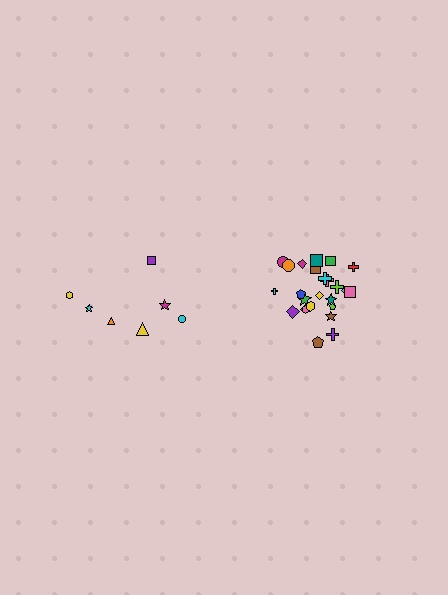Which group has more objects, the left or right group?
The right group.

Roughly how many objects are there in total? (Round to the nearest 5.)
Roughly 30 objects in total.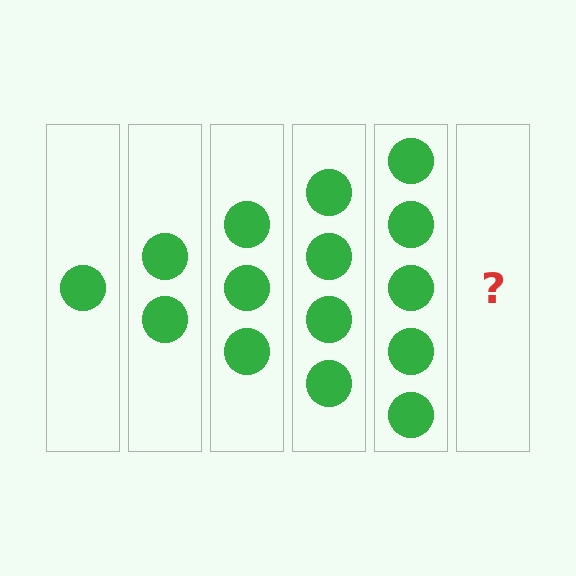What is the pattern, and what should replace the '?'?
The pattern is that each step adds one more circle. The '?' should be 6 circles.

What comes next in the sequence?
The next element should be 6 circles.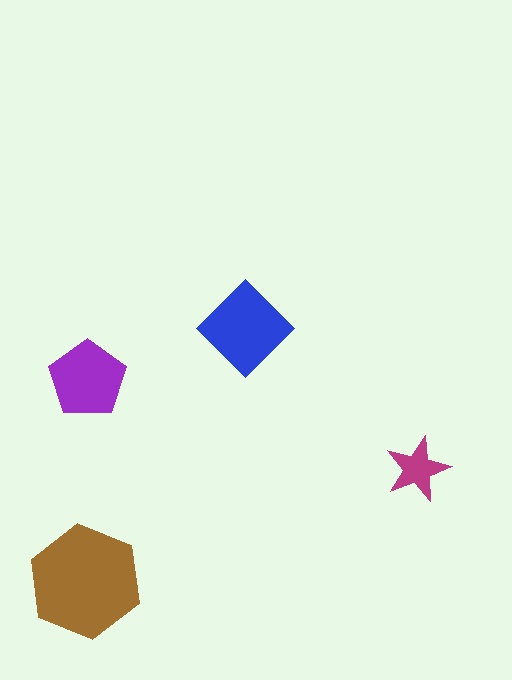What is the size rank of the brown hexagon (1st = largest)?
1st.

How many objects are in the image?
There are 4 objects in the image.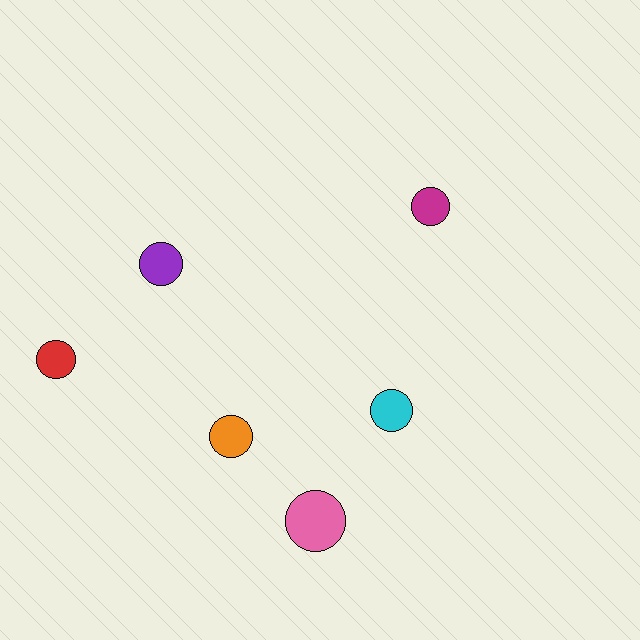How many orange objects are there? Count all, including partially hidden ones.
There is 1 orange object.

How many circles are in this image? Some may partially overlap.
There are 6 circles.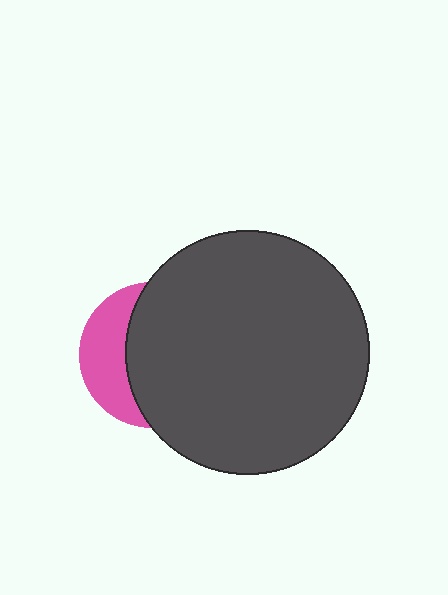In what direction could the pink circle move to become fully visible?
The pink circle could move left. That would shift it out from behind the dark gray circle entirely.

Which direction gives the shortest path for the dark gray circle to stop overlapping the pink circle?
Moving right gives the shortest separation.